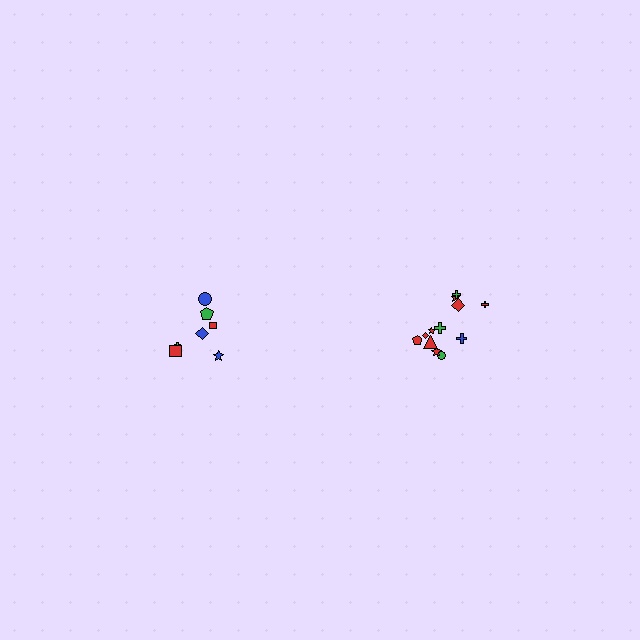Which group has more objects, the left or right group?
The right group.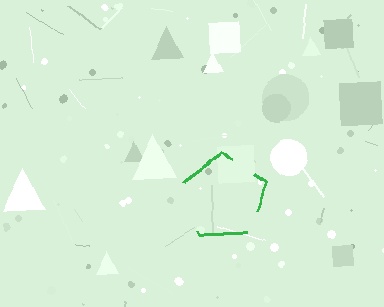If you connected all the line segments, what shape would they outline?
They would outline a pentagon.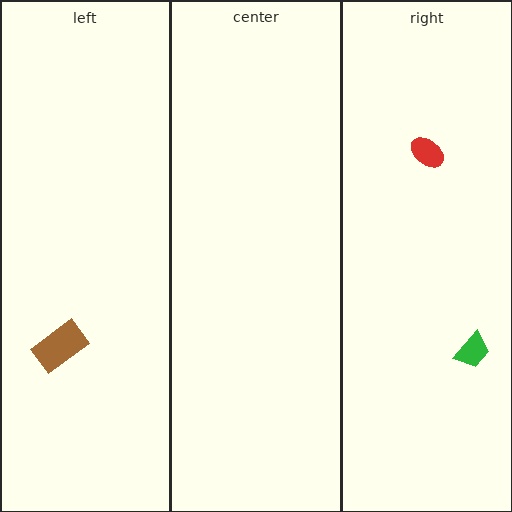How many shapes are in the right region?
2.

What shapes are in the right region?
The red ellipse, the green trapezoid.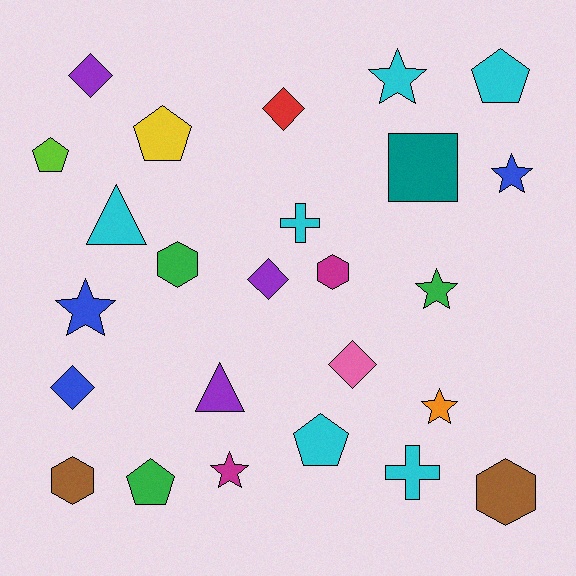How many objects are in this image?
There are 25 objects.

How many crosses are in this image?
There are 2 crosses.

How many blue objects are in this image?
There are 3 blue objects.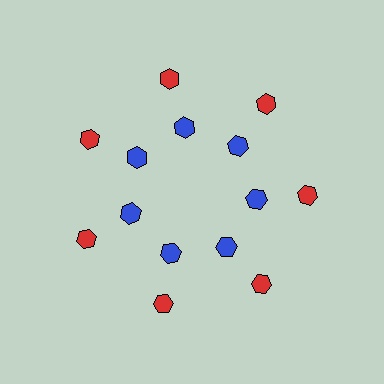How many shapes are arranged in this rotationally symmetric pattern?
There are 14 shapes, arranged in 7 groups of 2.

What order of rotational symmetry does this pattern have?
This pattern has 7-fold rotational symmetry.